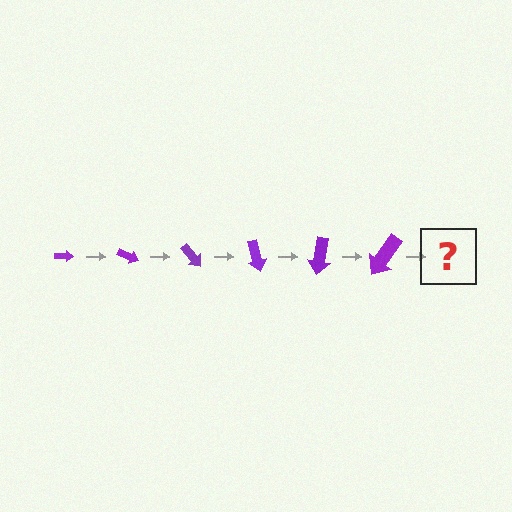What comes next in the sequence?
The next element should be an arrow, larger than the previous one and rotated 150 degrees from the start.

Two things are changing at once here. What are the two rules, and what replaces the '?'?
The two rules are that the arrow grows larger each step and it rotates 25 degrees each step. The '?' should be an arrow, larger than the previous one and rotated 150 degrees from the start.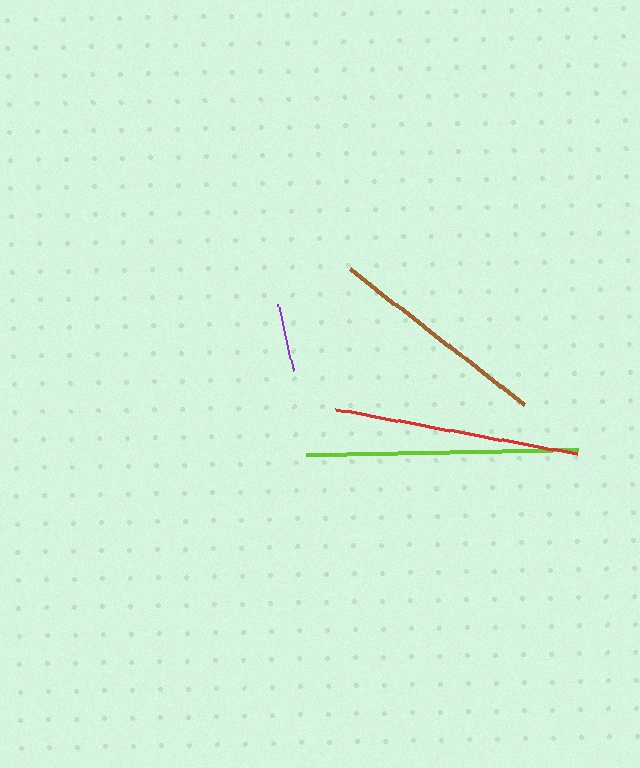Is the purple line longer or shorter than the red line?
The red line is longer than the purple line.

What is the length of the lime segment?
The lime segment is approximately 272 pixels long.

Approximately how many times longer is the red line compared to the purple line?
The red line is approximately 3.6 times the length of the purple line.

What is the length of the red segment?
The red segment is approximately 245 pixels long.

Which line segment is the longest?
The lime line is the longest at approximately 272 pixels.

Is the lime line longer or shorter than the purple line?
The lime line is longer than the purple line.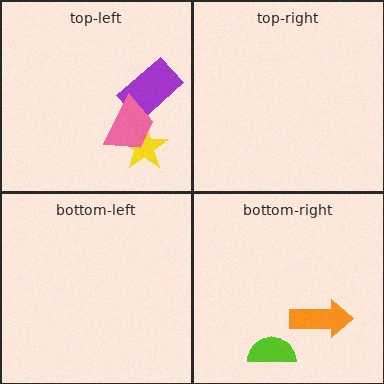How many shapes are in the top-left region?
3.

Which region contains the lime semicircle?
The bottom-right region.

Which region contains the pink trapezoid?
The top-left region.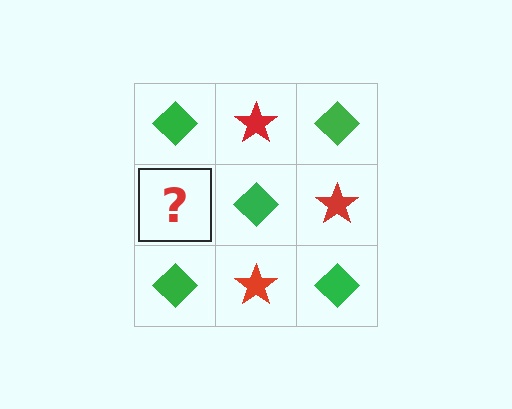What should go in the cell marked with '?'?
The missing cell should contain a red star.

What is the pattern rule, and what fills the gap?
The rule is that it alternates green diamond and red star in a checkerboard pattern. The gap should be filled with a red star.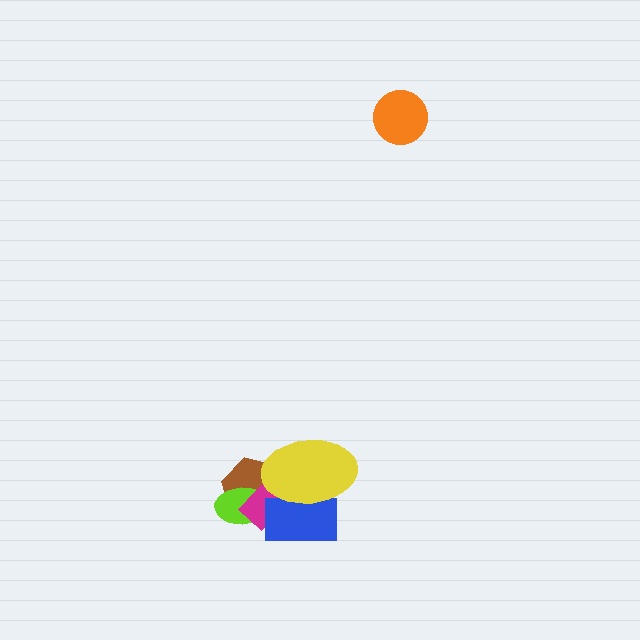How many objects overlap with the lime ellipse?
2 objects overlap with the lime ellipse.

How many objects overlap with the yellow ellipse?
3 objects overlap with the yellow ellipse.